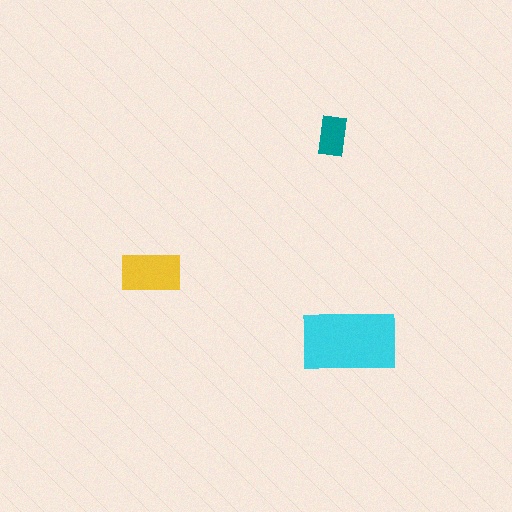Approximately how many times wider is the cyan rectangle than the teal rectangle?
About 2.5 times wider.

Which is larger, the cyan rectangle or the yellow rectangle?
The cyan one.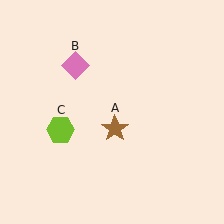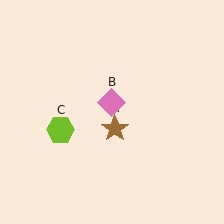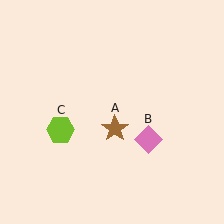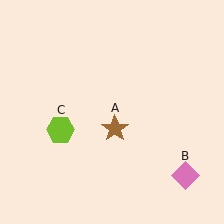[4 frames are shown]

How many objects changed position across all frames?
1 object changed position: pink diamond (object B).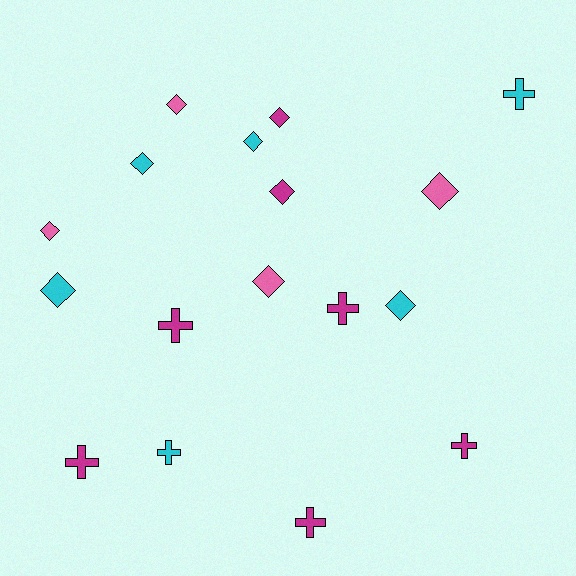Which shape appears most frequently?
Diamond, with 10 objects.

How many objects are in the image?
There are 17 objects.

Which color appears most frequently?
Magenta, with 7 objects.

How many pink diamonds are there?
There are 4 pink diamonds.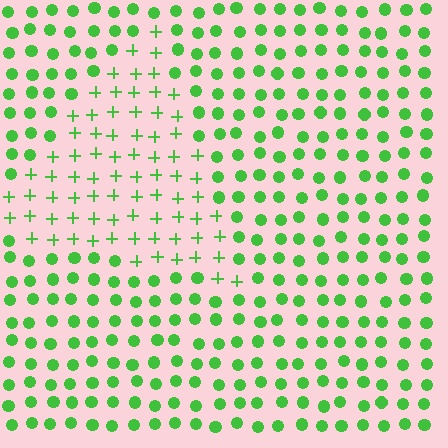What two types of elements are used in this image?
The image uses plus signs inside the triangle region and circles outside it.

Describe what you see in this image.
The image is filled with small green elements arranged in a uniform grid. A triangle-shaped region contains plus signs, while the surrounding area contains circles. The boundary is defined purely by the change in element shape.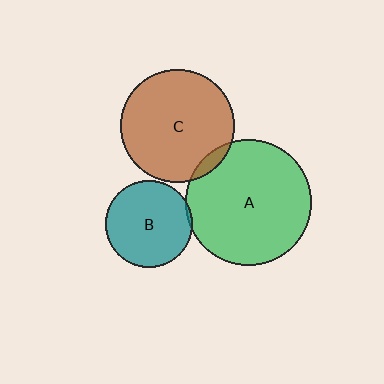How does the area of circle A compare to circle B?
Approximately 2.1 times.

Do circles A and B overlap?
Yes.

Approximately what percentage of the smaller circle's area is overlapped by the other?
Approximately 5%.